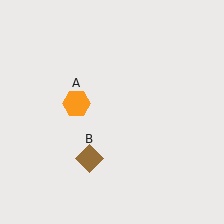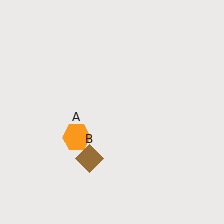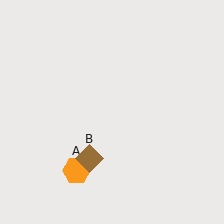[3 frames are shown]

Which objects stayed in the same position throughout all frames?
Brown diamond (object B) remained stationary.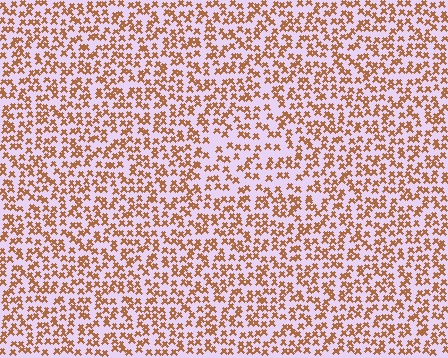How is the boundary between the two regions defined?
The boundary is defined by a change in element density (approximately 1.4x ratio). All elements are the same color, size, and shape.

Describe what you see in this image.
The image contains small brown elements arranged at two different densities. A triangle-shaped region is visible where the elements are less densely packed than the surrounding area.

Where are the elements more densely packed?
The elements are more densely packed outside the triangle boundary.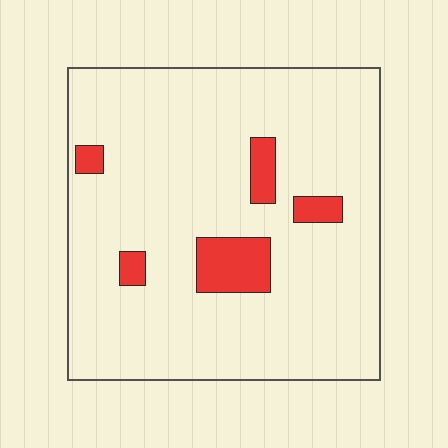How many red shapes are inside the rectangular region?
5.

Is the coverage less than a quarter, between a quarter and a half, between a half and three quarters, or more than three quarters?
Less than a quarter.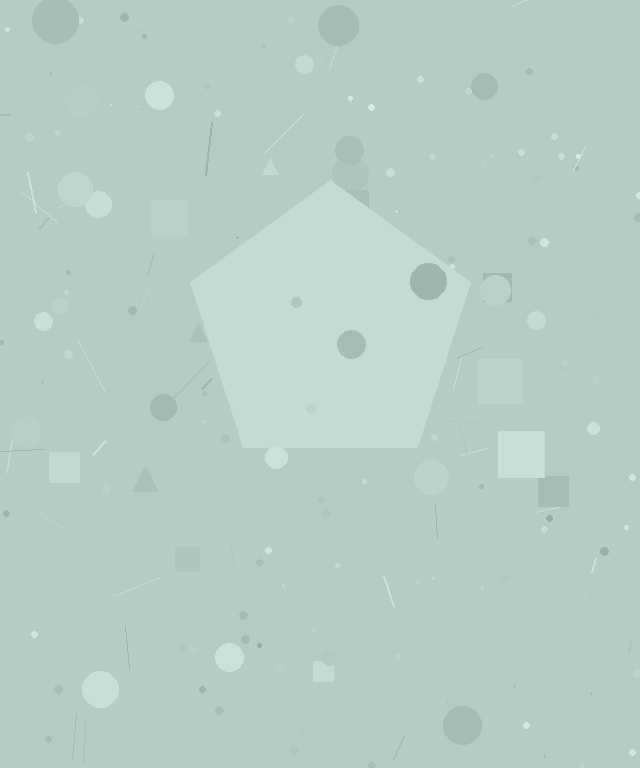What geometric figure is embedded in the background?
A pentagon is embedded in the background.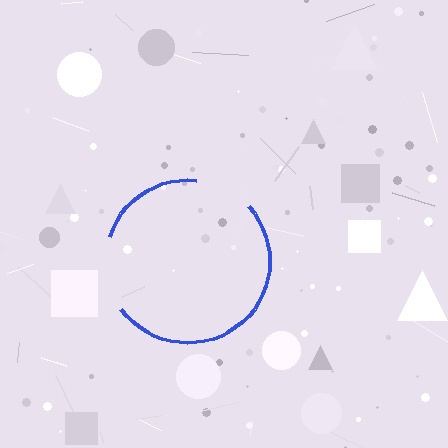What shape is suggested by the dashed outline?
The dashed outline suggests a circle.